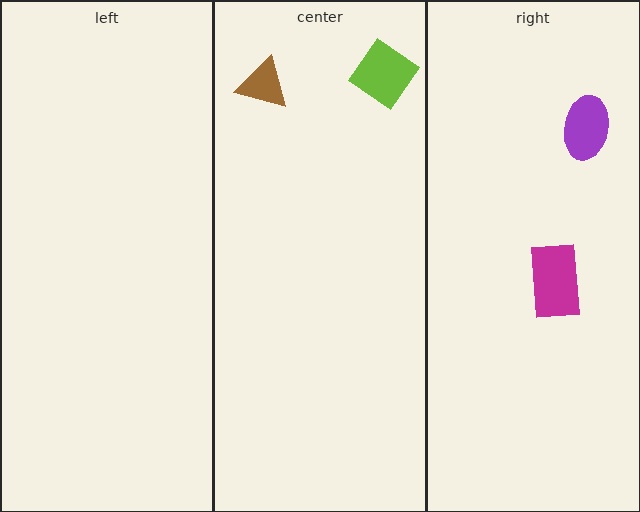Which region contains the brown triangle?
The center region.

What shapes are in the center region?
The brown triangle, the lime diamond.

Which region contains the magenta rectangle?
The right region.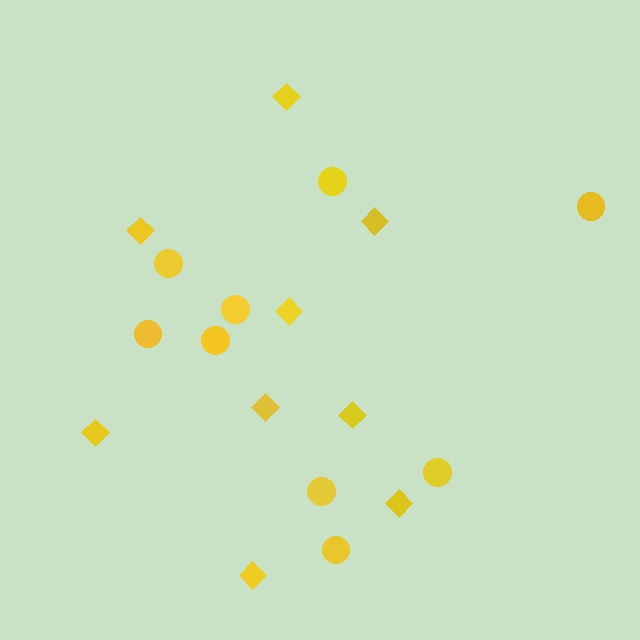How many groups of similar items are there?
There are 2 groups: one group of circles (9) and one group of diamonds (9).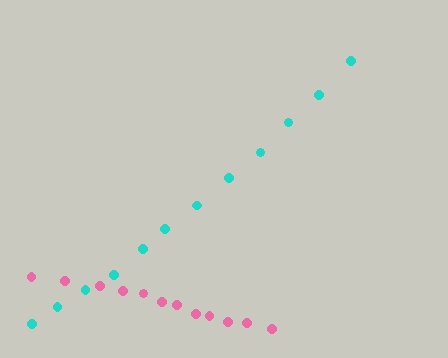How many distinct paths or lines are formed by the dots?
There are 2 distinct paths.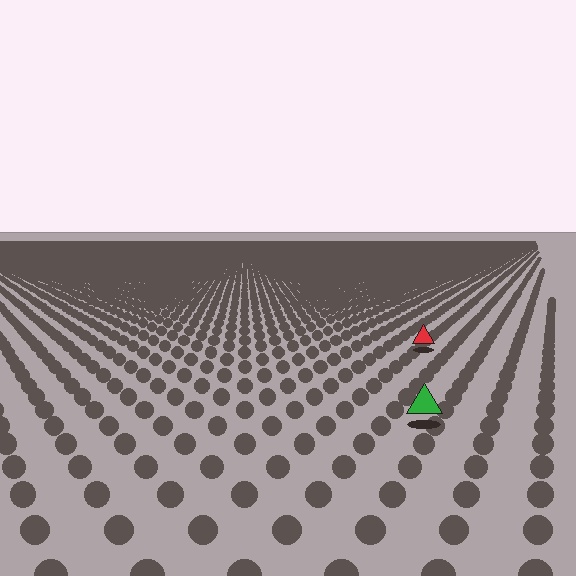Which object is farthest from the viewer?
The red triangle is farthest from the viewer. It appears smaller and the ground texture around it is denser.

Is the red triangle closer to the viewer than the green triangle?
No. The green triangle is closer — you can tell from the texture gradient: the ground texture is coarser near it.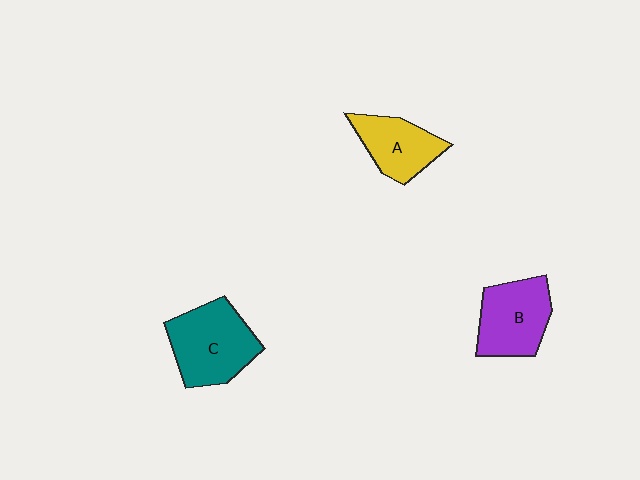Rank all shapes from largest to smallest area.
From largest to smallest: C (teal), B (purple), A (yellow).